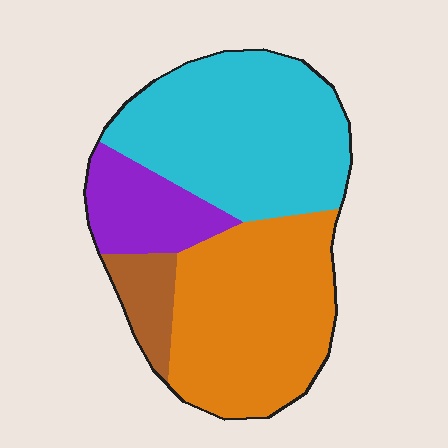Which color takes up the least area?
Brown, at roughly 10%.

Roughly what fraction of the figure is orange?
Orange covers 38% of the figure.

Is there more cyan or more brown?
Cyan.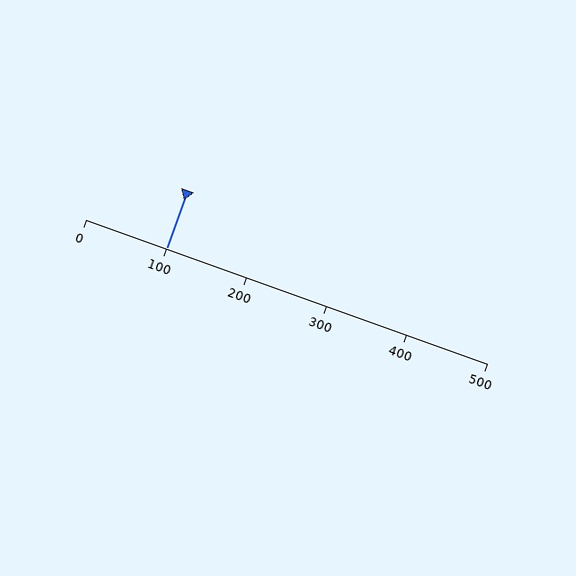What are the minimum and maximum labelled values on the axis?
The axis runs from 0 to 500.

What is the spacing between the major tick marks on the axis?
The major ticks are spaced 100 apart.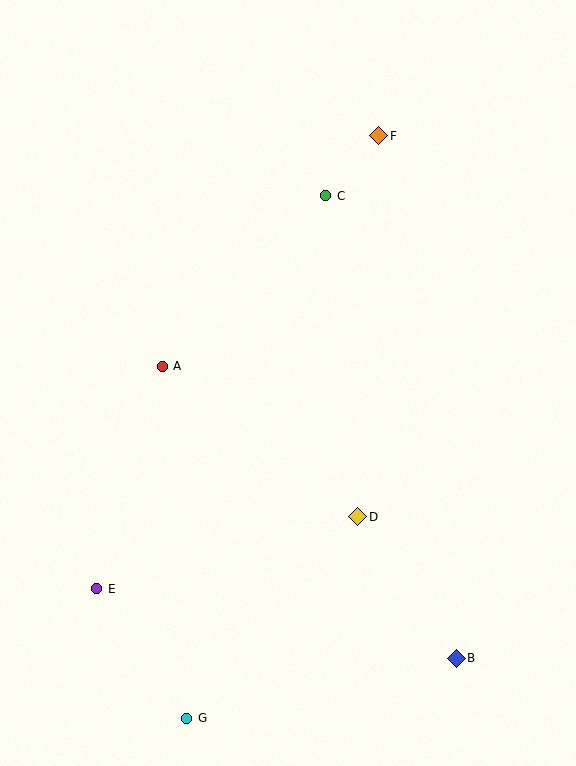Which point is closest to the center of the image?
Point A at (162, 366) is closest to the center.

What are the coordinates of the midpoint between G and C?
The midpoint between G and C is at (256, 457).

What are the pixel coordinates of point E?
Point E is at (97, 589).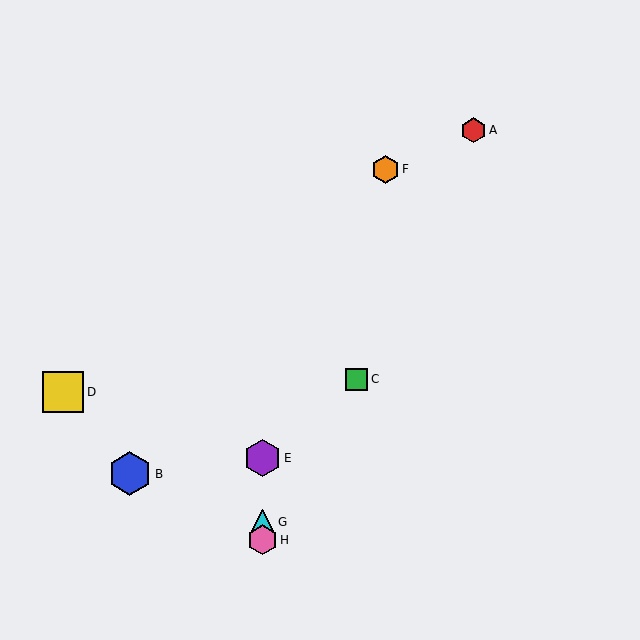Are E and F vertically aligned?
No, E is at x≈262 and F is at x≈386.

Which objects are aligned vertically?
Objects E, G, H are aligned vertically.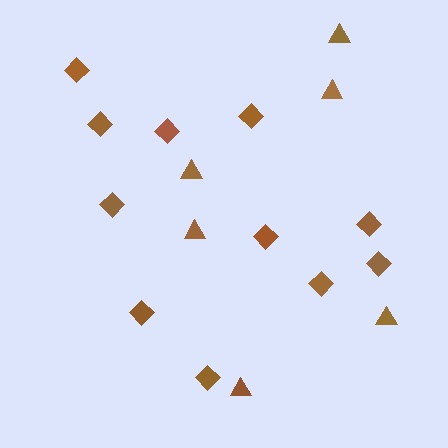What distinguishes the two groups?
There are 2 groups: one group of triangles (6) and one group of diamonds (11).